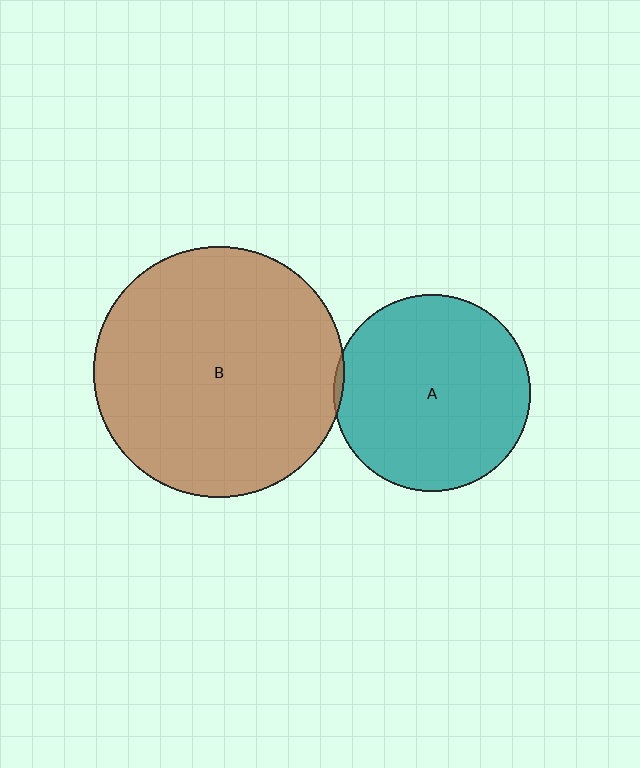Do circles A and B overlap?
Yes.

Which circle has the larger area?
Circle B (brown).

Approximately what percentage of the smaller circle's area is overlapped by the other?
Approximately 5%.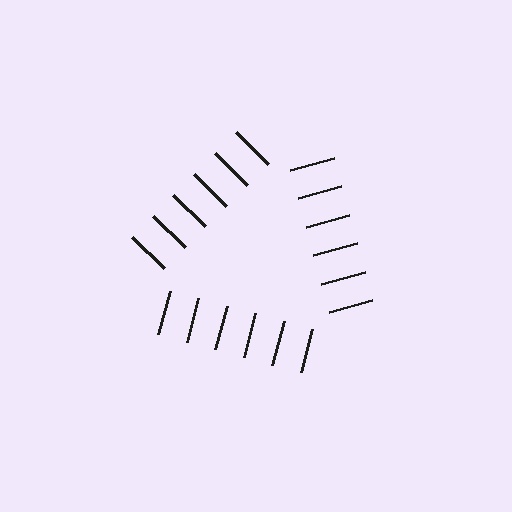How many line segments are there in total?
18 — 6 along each of the 3 edges.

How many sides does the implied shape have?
3 sides — the line-ends trace a triangle.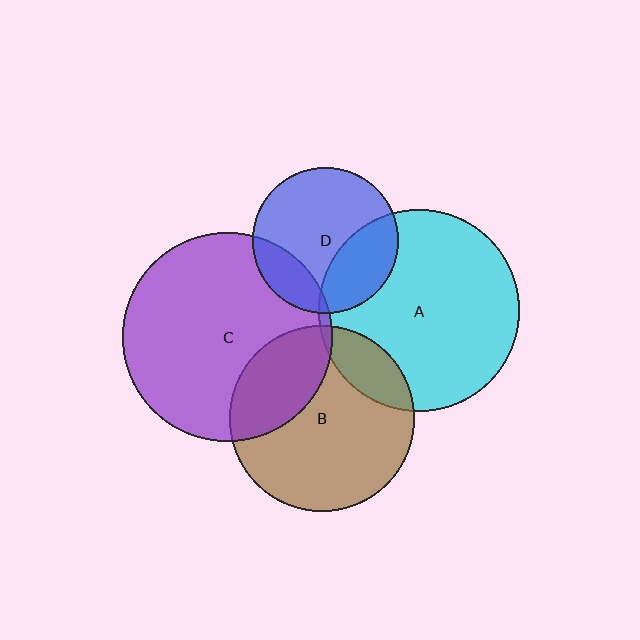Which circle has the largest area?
Circle C (purple).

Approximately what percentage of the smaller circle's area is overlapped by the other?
Approximately 20%.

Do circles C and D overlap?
Yes.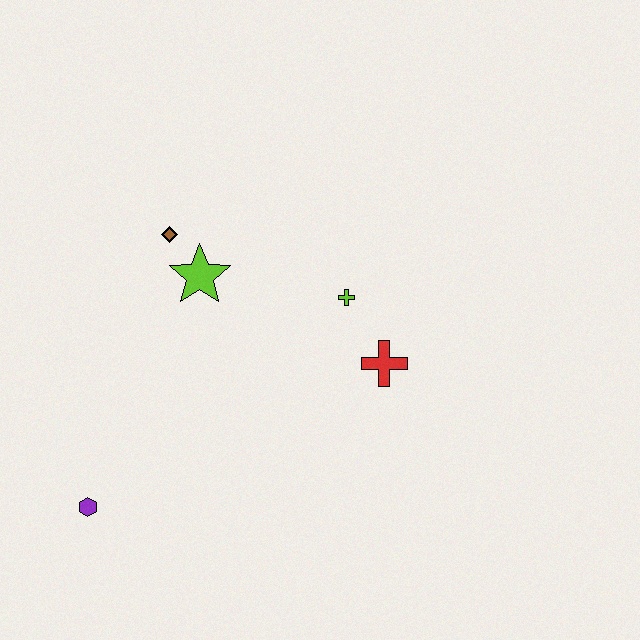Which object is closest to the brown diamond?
The lime star is closest to the brown diamond.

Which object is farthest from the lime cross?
The purple hexagon is farthest from the lime cross.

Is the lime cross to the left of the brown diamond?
No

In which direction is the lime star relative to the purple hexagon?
The lime star is above the purple hexagon.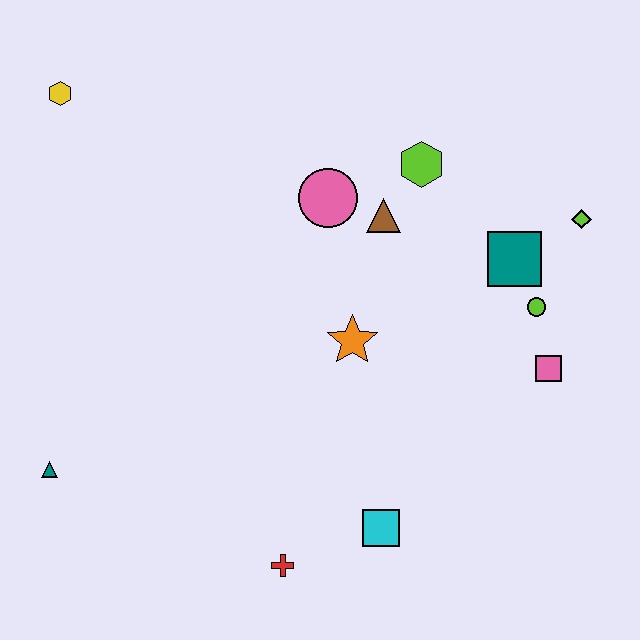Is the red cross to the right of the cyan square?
No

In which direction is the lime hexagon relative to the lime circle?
The lime hexagon is above the lime circle.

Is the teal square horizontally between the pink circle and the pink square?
Yes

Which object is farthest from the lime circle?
The yellow hexagon is farthest from the lime circle.